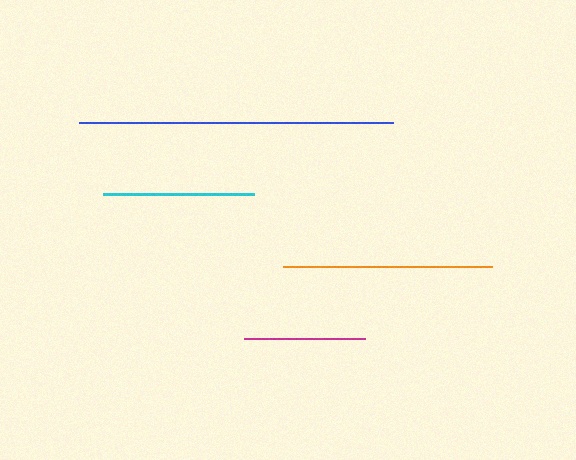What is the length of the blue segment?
The blue segment is approximately 313 pixels long.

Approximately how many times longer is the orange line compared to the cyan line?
The orange line is approximately 1.4 times the length of the cyan line.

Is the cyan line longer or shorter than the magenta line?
The cyan line is longer than the magenta line.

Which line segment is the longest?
The blue line is the longest at approximately 313 pixels.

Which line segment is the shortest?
The magenta line is the shortest at approximately 121 pixels.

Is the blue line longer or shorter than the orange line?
The blue line is longer than the orange line.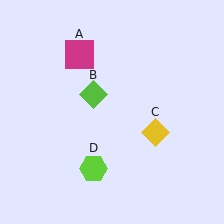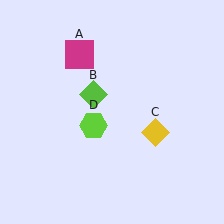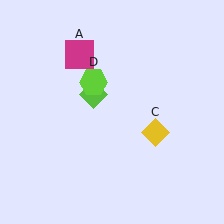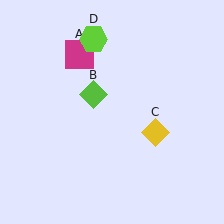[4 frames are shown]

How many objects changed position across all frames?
1 object changed position: lime hexagon (object D).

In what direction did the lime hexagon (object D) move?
The lime hexagon (object D) moved up.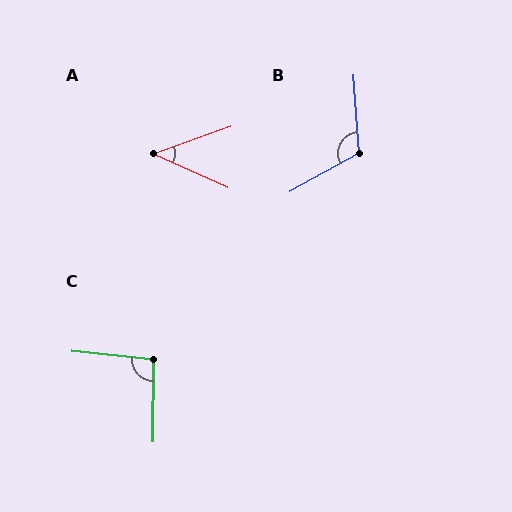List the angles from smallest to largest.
A (44°), C (95°), B (115°).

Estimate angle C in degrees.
Approximately 95 degrees.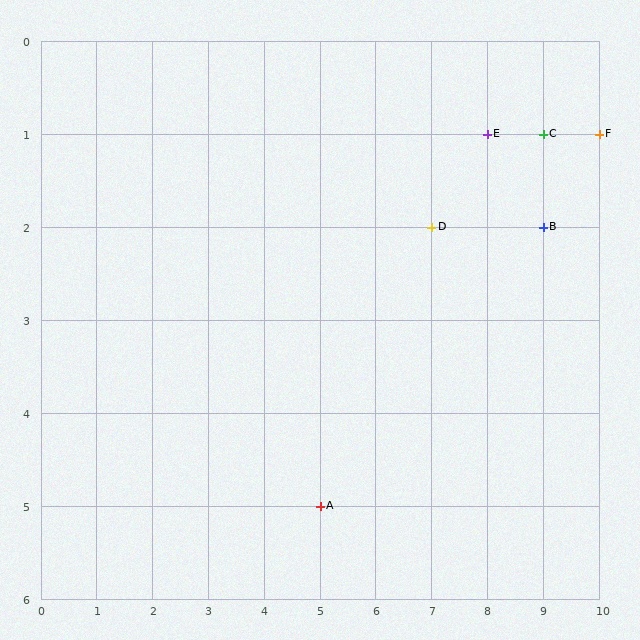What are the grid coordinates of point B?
Point B is at grid coordinates (9, 2).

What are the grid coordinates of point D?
Point D is at grid coordinates (7, 2).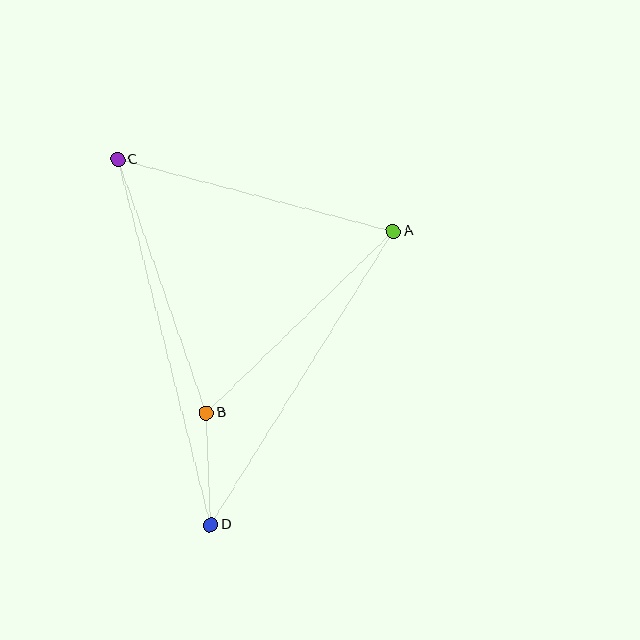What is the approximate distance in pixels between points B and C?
The distance between B and C is approximately 268 pixels.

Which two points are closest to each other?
Points B and D are closest to each other.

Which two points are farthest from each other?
Points C and D are farthest from each other.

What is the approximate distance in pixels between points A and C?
The distance between A and C is approximately 284 pixels.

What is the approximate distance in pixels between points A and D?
The distance between A and D is approximately 346 pixels.